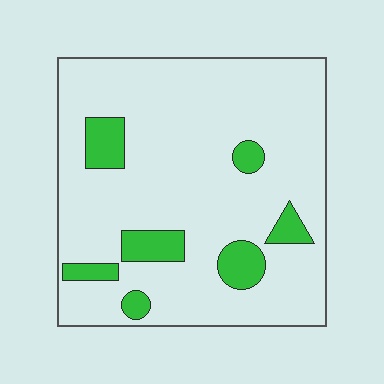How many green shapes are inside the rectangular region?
7.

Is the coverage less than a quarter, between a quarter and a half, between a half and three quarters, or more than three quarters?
Less than a quarter.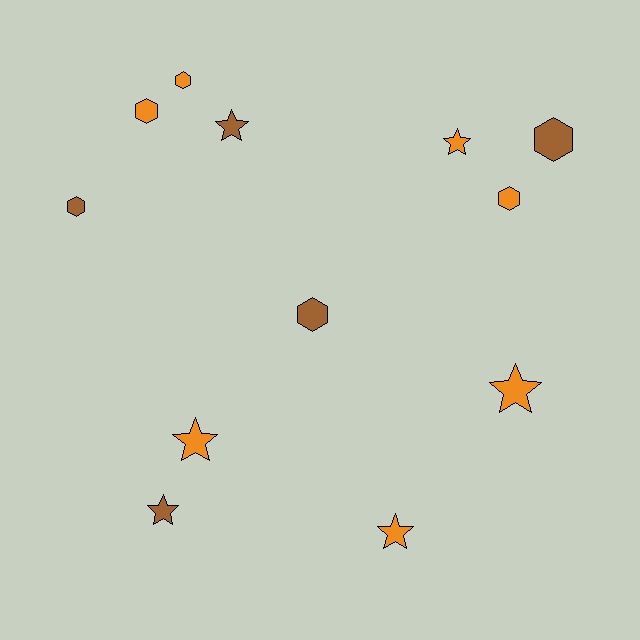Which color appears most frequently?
Orange, with 7 objects.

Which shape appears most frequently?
Star, with 6 objects.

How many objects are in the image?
There are 12 objects.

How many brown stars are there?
There are 2 brown stars.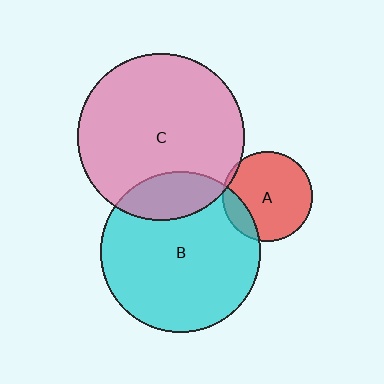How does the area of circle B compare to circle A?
Approximately 3.2 times.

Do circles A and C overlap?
Yes.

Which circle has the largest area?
Circle C (pink).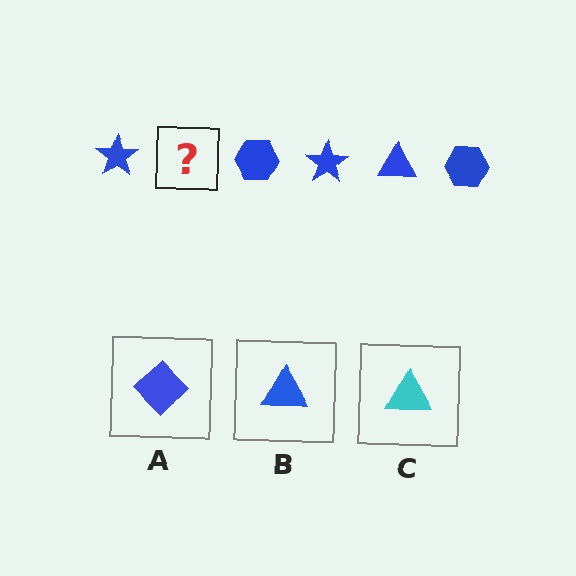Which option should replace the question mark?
Option B.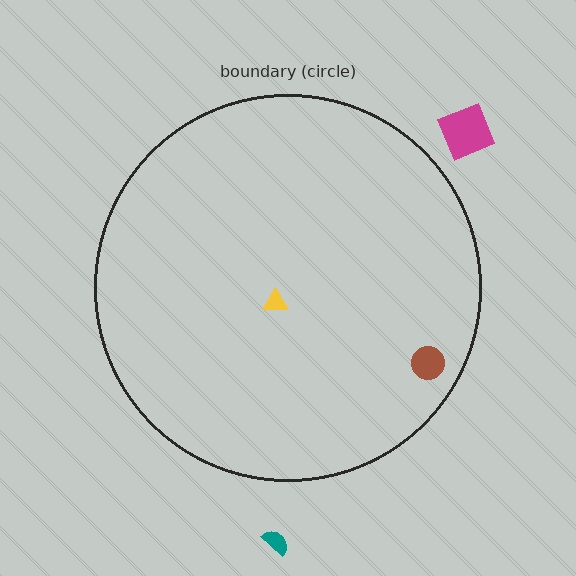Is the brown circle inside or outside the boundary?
Inside.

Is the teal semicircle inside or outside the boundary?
Outside.